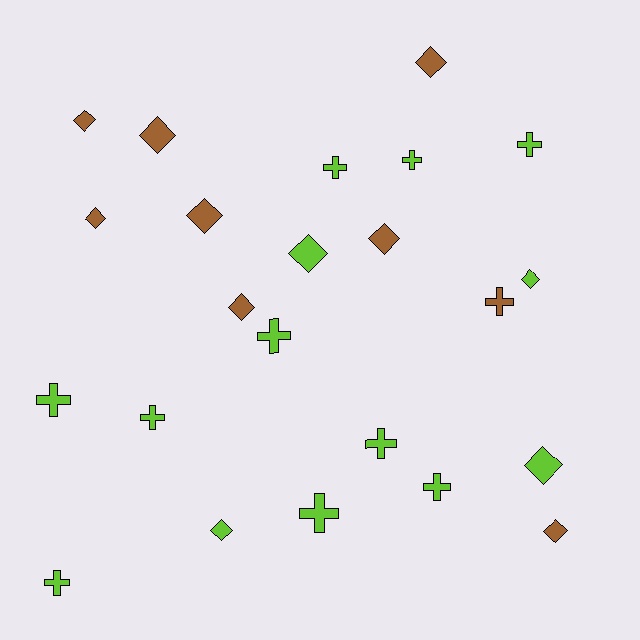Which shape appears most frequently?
Diamond, with 12 objects.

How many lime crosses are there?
There are 10 lime crosses.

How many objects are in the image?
There are 23 objects.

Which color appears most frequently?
Lime, with 14 objects.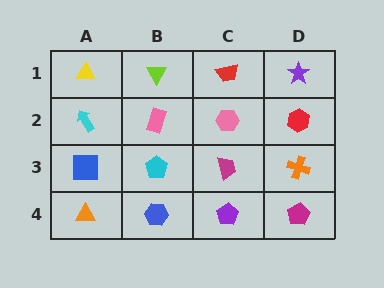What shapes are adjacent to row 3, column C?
A pink hexagon (row 2, column C), a purple pentagon (row 4, column C), a cyan pentagon (row 3, column B), an orange cross (row 3, column D).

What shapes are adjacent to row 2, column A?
A yellow triangle (row 1, column A), a blue square (row 3, column A), a pink rectangle (row 2, column B).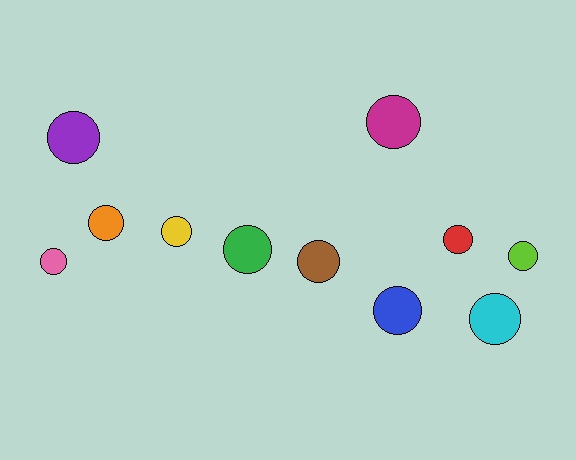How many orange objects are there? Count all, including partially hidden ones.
There is 1 orange object.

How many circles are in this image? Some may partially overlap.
There are 11 circles.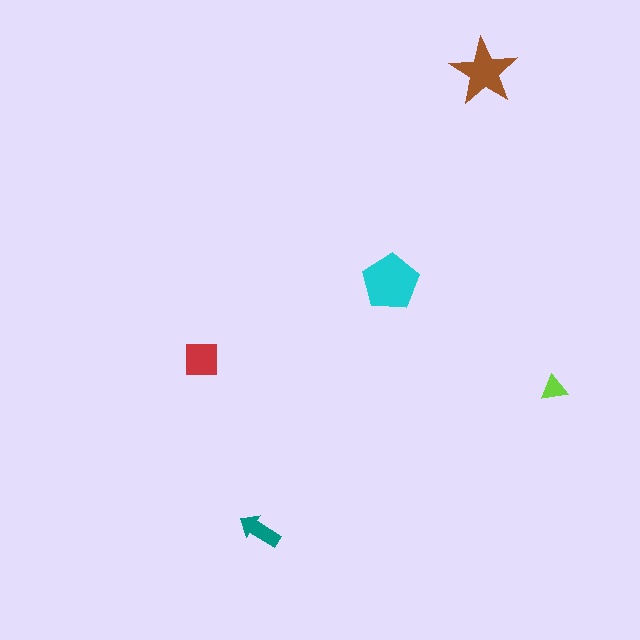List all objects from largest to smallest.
The cyan pentagon, the brown star, the red square, the teal arrow, the lime triangle.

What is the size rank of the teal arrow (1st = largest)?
4th.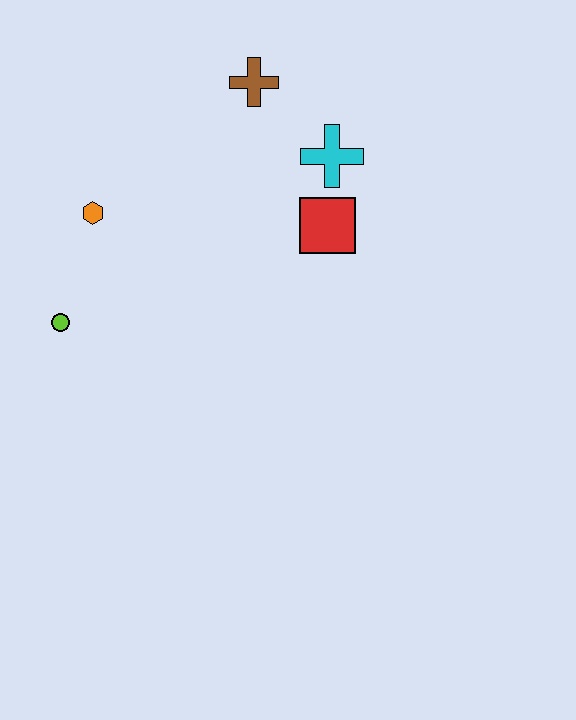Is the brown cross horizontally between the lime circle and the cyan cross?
Yes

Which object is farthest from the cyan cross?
The lime circle is farthest from the cyan cross.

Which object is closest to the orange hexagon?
The lime circle is closest to the orange hexagon.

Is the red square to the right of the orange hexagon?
Yes